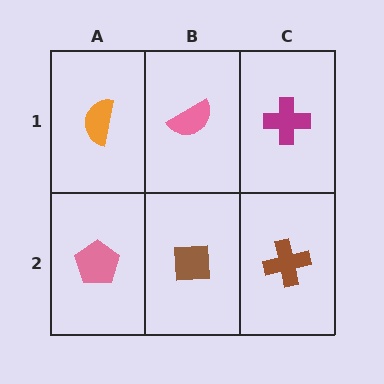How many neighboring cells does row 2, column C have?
2.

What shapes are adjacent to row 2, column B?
A pink semicircle (row 1, column B), a pink pentagon (row 2, column A), a brown cross (row 2, column C).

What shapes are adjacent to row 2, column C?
A magenta cross (row 1, column C), a brown square (row 2, column B).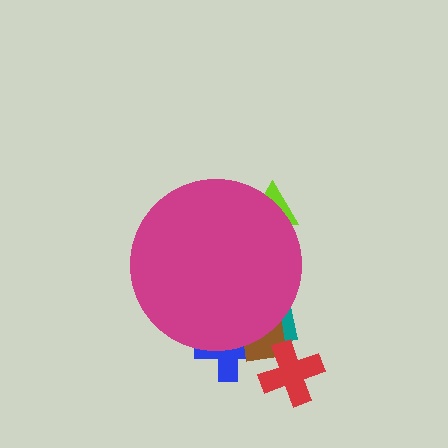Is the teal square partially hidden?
Yes, the teal square is partially hidden behind the magenta circle.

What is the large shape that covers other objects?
A magenta circle.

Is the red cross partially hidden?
No, the red cross is fully visible.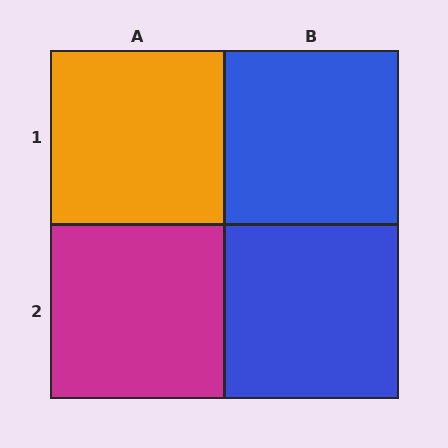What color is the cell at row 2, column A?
Magenta.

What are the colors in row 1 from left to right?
Orange, blue.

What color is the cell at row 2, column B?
Blue.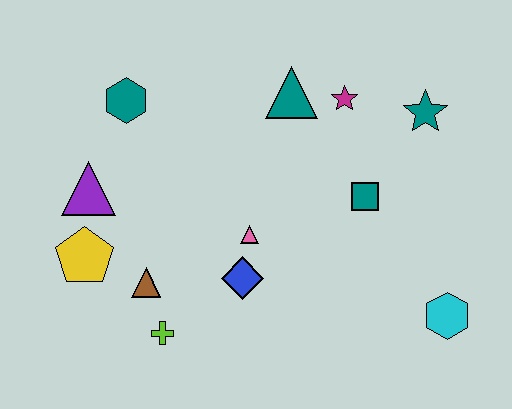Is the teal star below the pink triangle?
No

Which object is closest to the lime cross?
The brown triangle is closest to the lime cross.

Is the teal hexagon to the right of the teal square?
No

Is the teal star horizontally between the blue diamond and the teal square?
No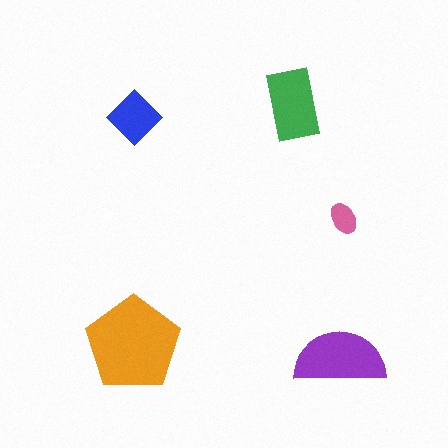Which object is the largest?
The orange pentagon.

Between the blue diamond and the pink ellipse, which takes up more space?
The blue diamond.